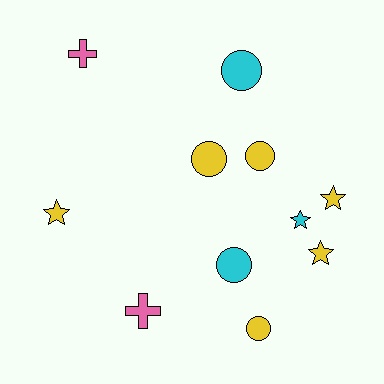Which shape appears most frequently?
Circle, with 5 objects.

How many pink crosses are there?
There are 2 pink crosses.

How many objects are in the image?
There are 11 objects.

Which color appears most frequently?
Yellow, with 6 objects.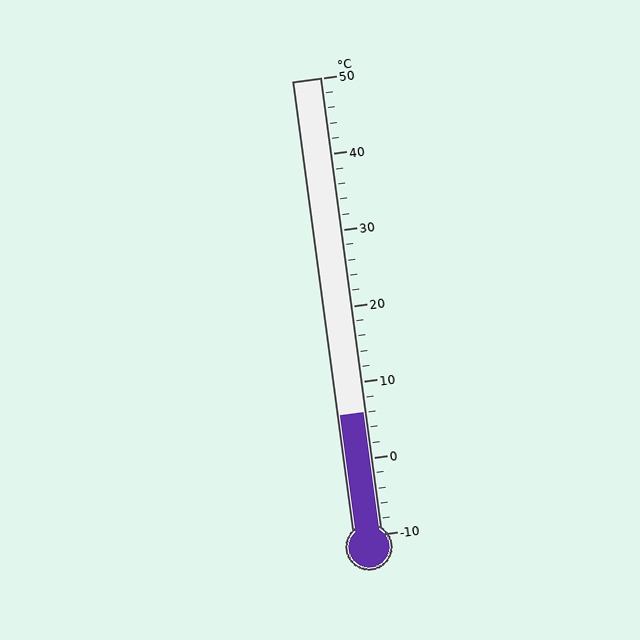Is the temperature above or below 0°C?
The temperature is above 0°C.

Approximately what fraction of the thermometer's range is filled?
The thermometer is filled to approximately 25% of its range.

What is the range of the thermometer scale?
The thermometer scale ranges from -10°C to 50°C.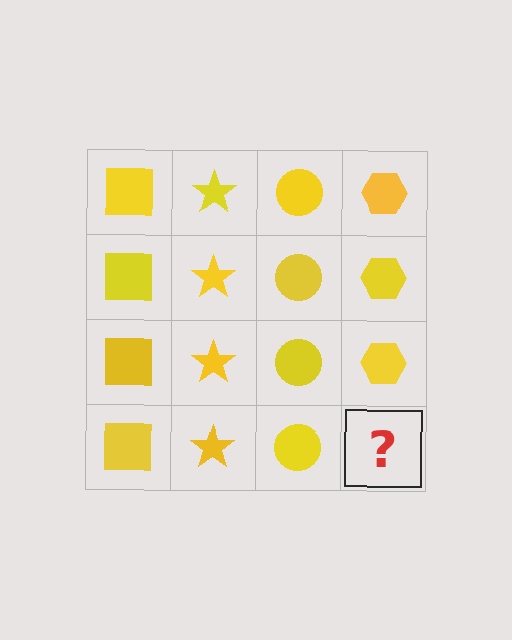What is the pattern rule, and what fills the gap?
The rule is that each column has a consistent shape. The gap should be filled with a yellow hexagon.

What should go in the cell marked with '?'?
The missing cell should contain a yellow hexagon.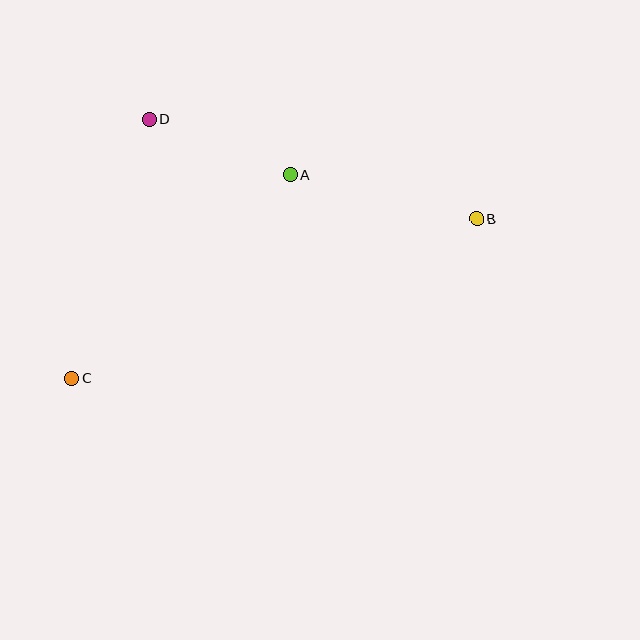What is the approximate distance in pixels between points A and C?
The distance between A and C is approximately 299 pixels.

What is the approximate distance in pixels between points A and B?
The distance between A and B is approximately 192 pixels.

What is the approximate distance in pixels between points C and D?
The distance between C and D is approximately 271 pixels.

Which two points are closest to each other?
Points A and D are closest to each other.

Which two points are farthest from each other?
Points B and C are farthest from each other.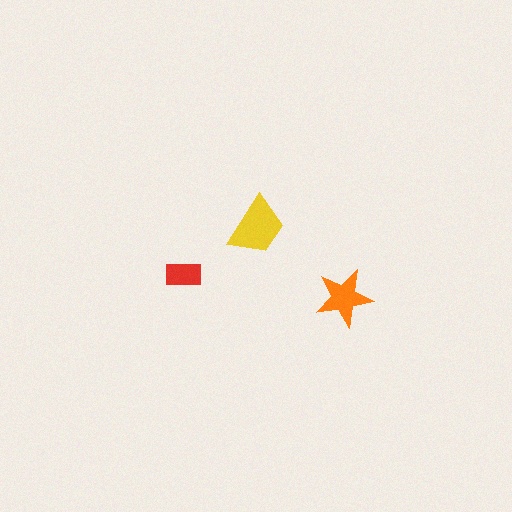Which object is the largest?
The yellow trapezoid.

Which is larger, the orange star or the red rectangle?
The orange star.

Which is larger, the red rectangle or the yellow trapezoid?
The yellow trapezoid.